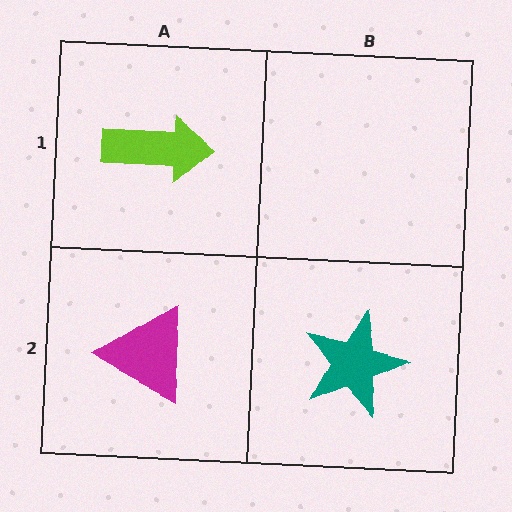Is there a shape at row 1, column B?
No, that cell is empty.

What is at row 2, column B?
A teal star.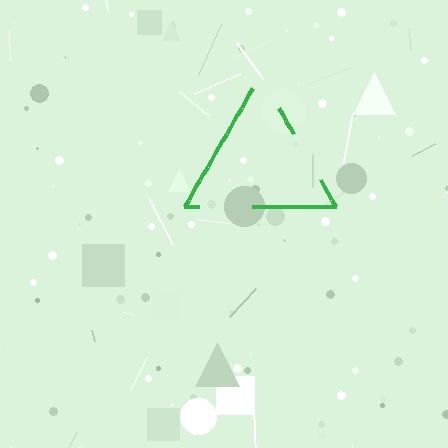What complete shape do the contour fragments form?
The contour fragments form a triangle.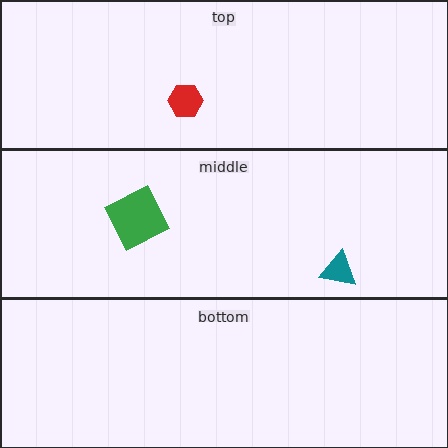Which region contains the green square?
The middle region.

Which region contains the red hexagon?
The top region.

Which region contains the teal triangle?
The middle region.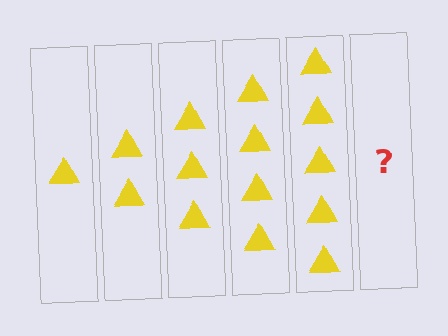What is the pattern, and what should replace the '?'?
The pattern is that each step adds one more triangle. The '?' should be 6 triangles.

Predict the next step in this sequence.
The next step is 6 triangles.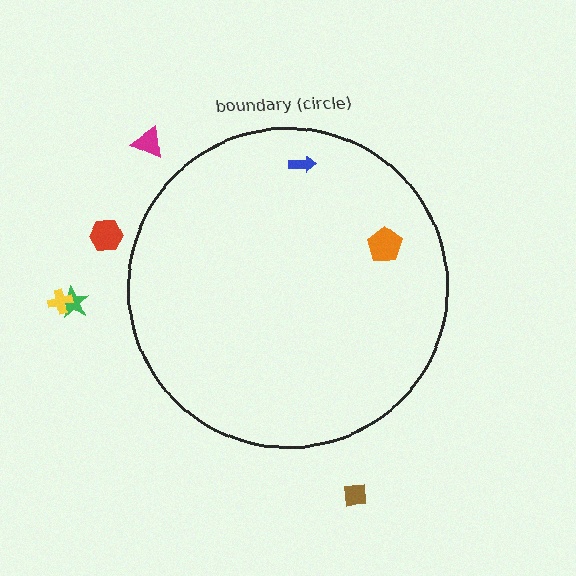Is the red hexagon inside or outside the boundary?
Outside.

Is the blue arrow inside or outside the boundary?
Inside.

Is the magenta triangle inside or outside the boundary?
Outside.